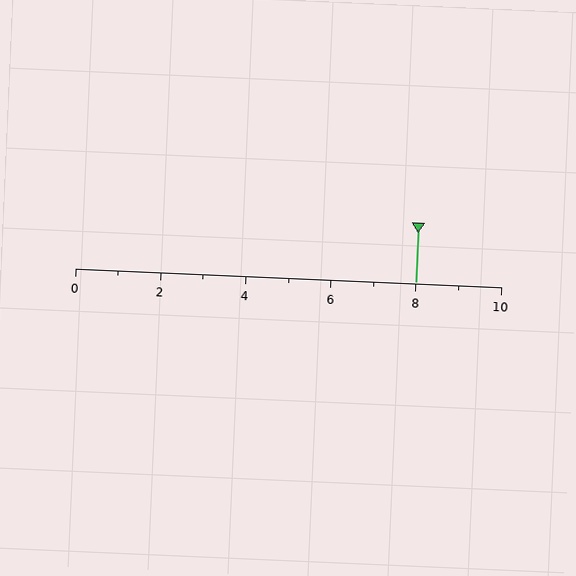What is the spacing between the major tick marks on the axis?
The major ticks are spaced 2 apart.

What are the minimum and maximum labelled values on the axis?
The axis runs from 0 to 10.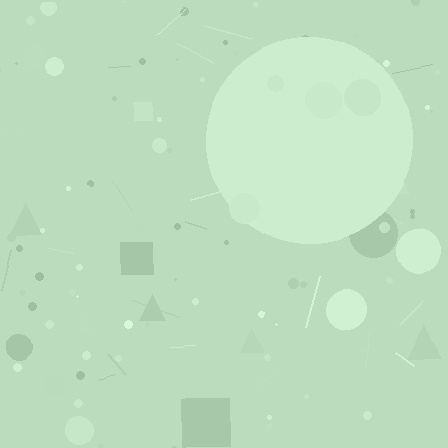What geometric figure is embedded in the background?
A circle is embedded in the background.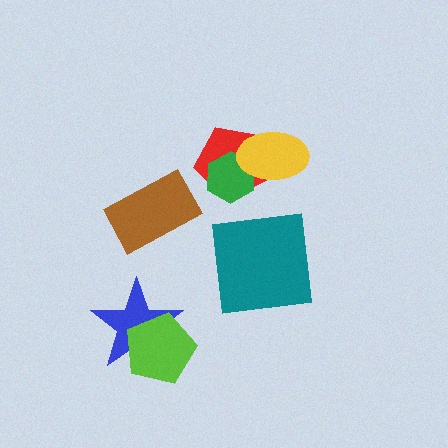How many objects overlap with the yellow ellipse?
2 objects overlap with the yellow ellipse.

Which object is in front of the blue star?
The lime pentagon is in front of the blue star.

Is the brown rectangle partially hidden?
No, no other shape covers it.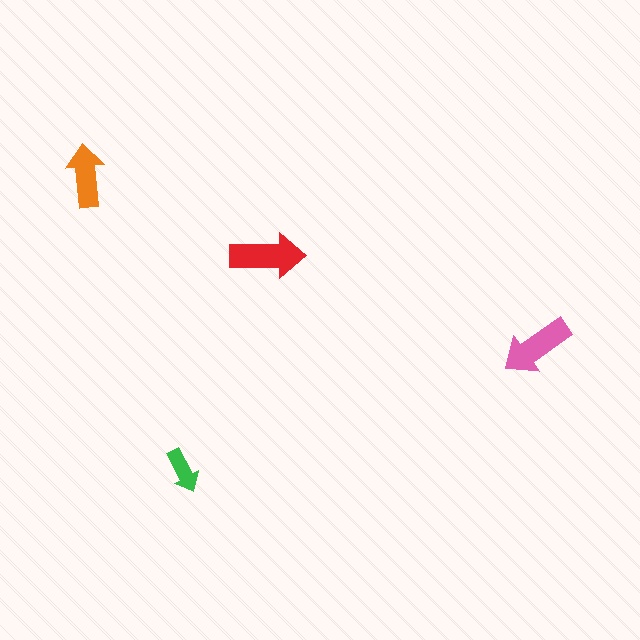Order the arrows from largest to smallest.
the red one, the pink one, the orange one, the green one.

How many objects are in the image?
There are 4 objects in the image.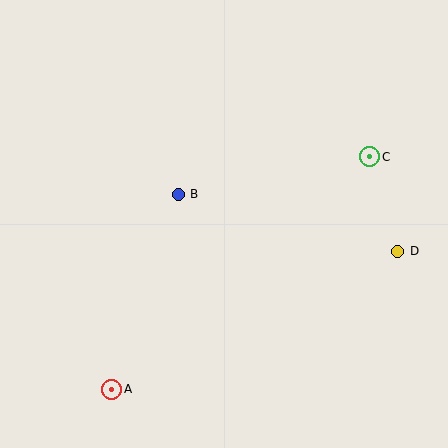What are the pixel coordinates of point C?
Point C is at (370, 157).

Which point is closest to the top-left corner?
Point B is closest to the top-left corner.